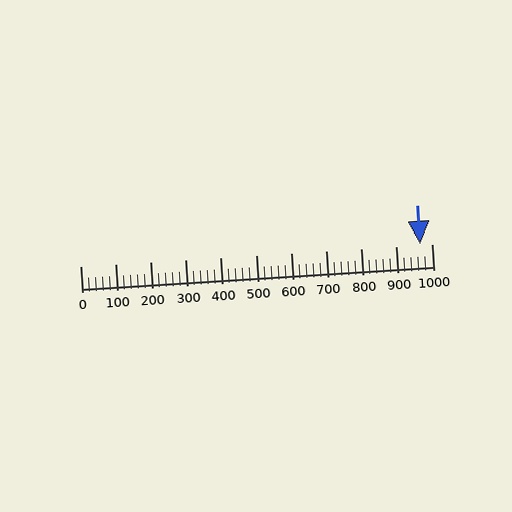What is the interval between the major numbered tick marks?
The major tick marks are spaced 100 units apart.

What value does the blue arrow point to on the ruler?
The blue arrow points to approximately 968.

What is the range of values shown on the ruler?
The ruler shows values from 0 to 1000.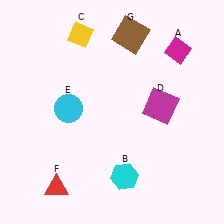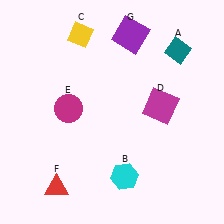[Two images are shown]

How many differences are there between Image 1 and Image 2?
There are 3 differences between the two images.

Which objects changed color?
A changed from magenta to teal. E changed from cyan to magenta. G changed from brown to purple.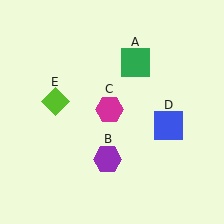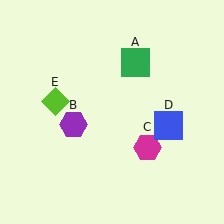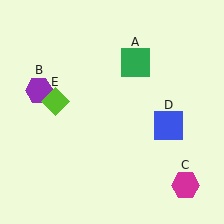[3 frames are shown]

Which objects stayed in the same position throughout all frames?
Green square (object A) and blue square (object D) and lime diamond (object E) remained stationary.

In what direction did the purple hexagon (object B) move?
The purple hexagon (object B) moved up and to the left.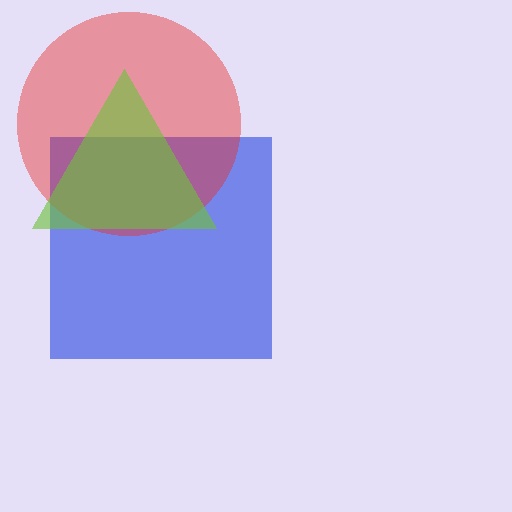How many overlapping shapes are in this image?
There are 3 overlapping shapes in the image.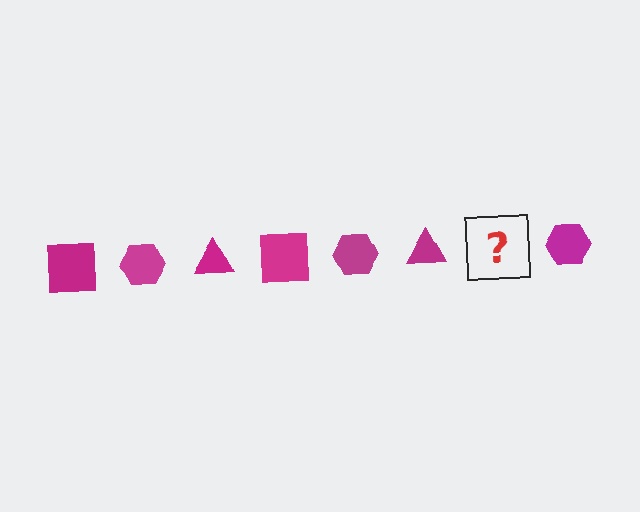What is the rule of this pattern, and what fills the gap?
The rule is that the pattern cycles through square, hexagon, triangle shapes in magenta. The gap should be filled with a magenta square.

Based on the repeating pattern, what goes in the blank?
The blank should be a magenta square.